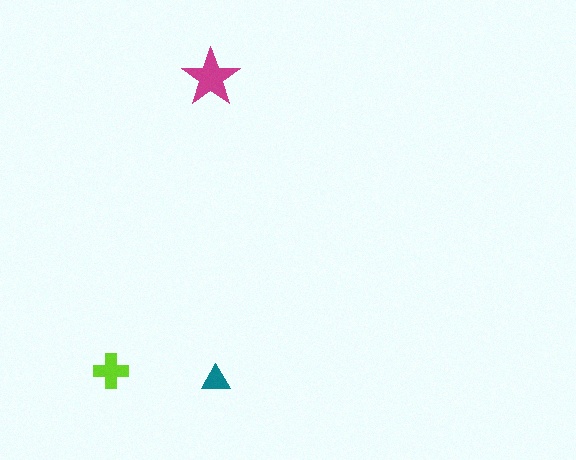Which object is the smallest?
The teal triangle.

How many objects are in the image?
There are 3 objects in the image.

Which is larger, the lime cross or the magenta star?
The magenta star.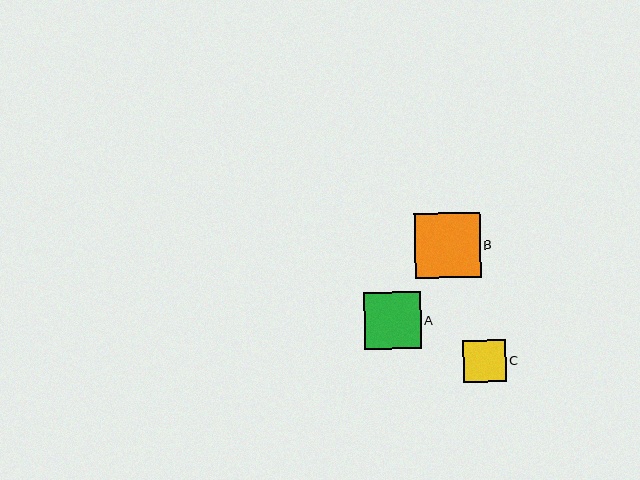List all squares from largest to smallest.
From largest to smallest: B, A, C.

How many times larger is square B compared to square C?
Square B is approximately 1.5 times the size of square C.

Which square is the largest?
Square B is the largest with a size of approximately 66 pixels.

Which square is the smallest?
Square C is the smallest with a size of approximately 43 pixels.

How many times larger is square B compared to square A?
Square B is approximately 1.2 times the size of square A.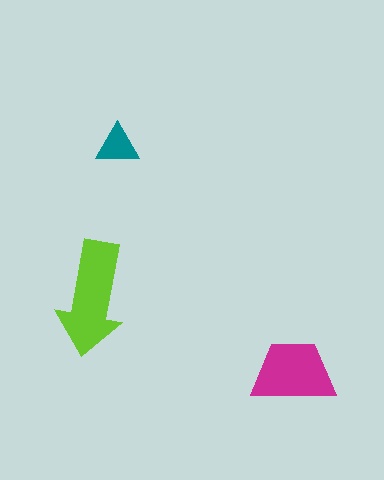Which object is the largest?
The lime arrow.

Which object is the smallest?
The teal triangle.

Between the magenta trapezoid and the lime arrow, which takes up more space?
The lime arrow.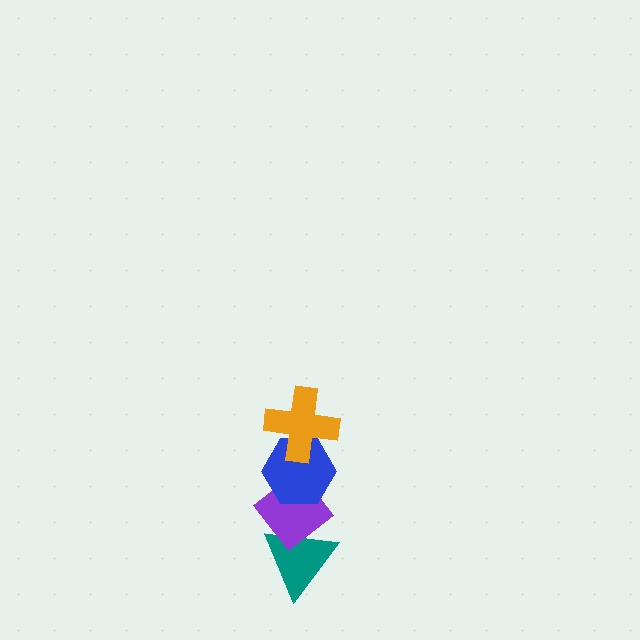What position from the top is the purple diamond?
The purple diamond is 3rd from the top.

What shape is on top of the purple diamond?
The blue hexagon is on top of the purple diamond.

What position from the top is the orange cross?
The orange cross is 1st from the top.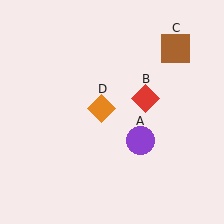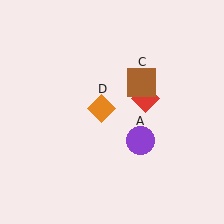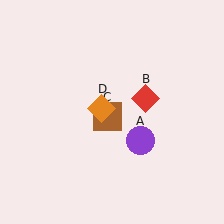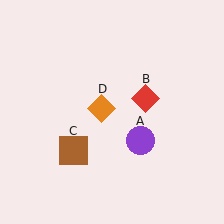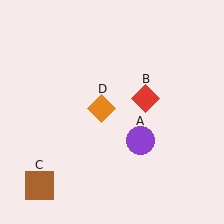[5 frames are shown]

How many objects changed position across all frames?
1 object changed position: brown square (object C).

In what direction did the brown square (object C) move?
The brown square (object C) moved down and to the left.